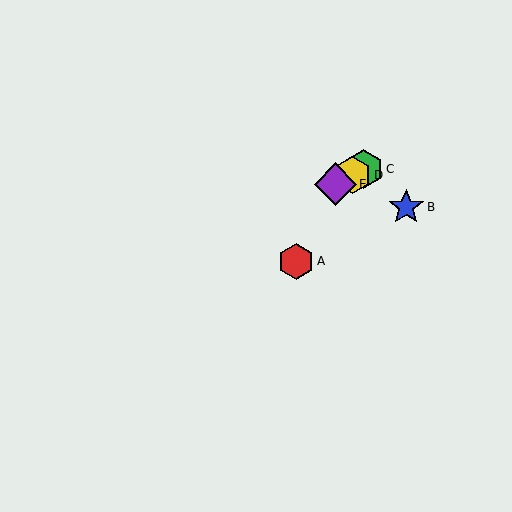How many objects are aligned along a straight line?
3 objects (C, D, E) are aligned along a straight line.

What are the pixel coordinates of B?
Object B is at (406, 207).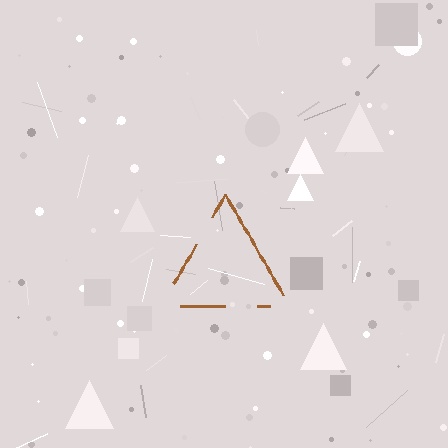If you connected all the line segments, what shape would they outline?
They would outline a triangle.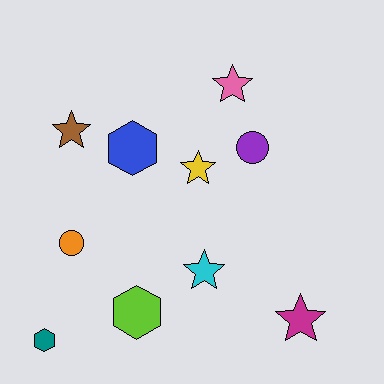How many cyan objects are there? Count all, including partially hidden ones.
There is 1 cyan object.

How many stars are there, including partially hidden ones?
There are 5 stars.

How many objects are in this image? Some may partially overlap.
There are 10 objects.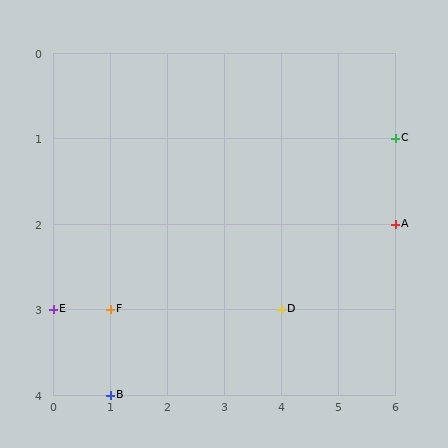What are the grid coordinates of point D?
Point D is at grid coordinates (4, 3).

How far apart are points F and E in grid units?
Points F and E are 1 column apart.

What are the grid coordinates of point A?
Point A is at grid coordinates (6, 2).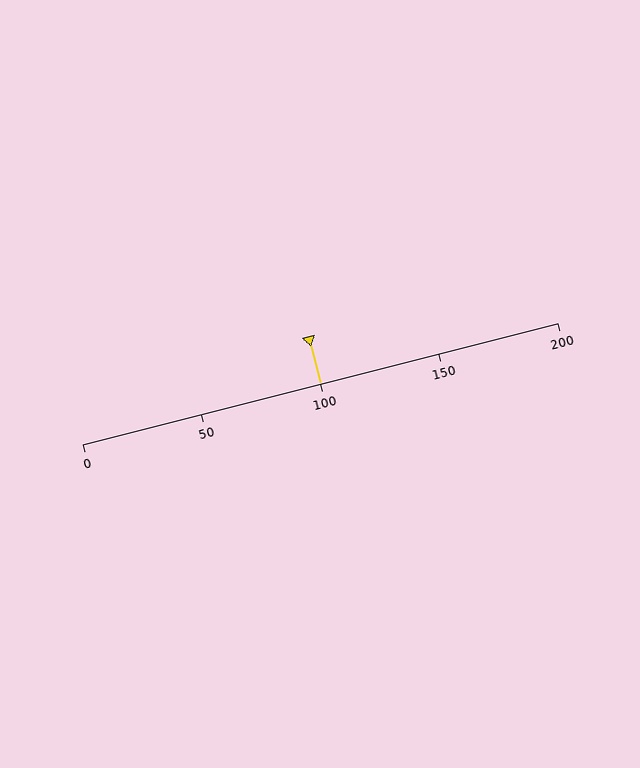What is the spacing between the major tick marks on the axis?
The major ticks are spaced 50 apart.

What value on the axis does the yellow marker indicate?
The marker indicates approximately 100.